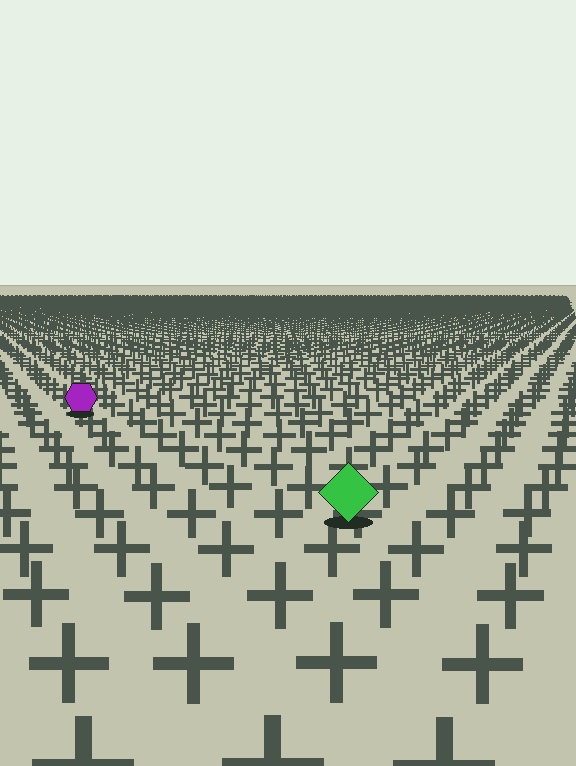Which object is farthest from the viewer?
The purple hexagon is farthest from the viewer. It appears smaller and the ground texture around it is denser.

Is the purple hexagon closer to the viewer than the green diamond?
No. The green diamond is closer — you can tell from the texture gradient: the ground texture is coarser near it.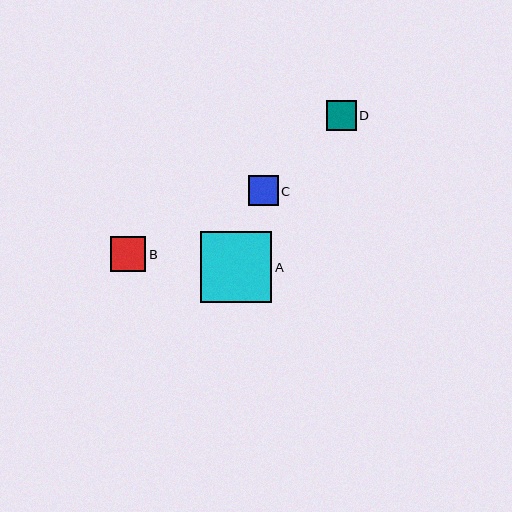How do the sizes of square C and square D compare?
Square C and square D are approximately the same size.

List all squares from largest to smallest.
From largest to smallest: A, B, C, D.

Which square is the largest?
Square A is the largest with a size of approximately 71 pixels.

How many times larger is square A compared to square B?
Square A is approximately 2.0 times the size of square B.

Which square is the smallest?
Square D is the smallest with a size of approximately 30 pixels.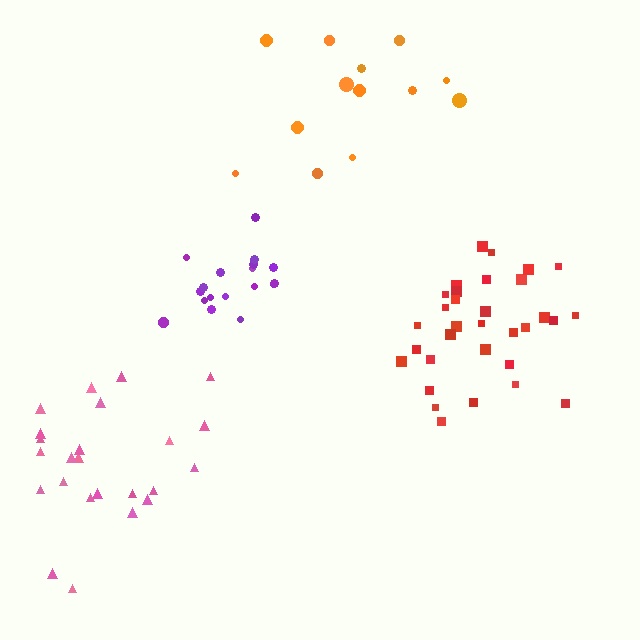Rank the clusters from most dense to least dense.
purple, red, pink, orange.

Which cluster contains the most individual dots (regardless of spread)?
Red (32).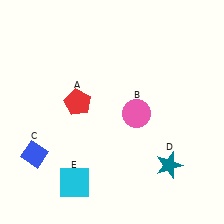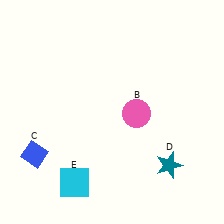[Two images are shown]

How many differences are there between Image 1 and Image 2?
There is 1 difference between the two images.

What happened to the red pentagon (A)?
The red pentagon (A) was removed in Image 2. It was in the top-left area of Image 1.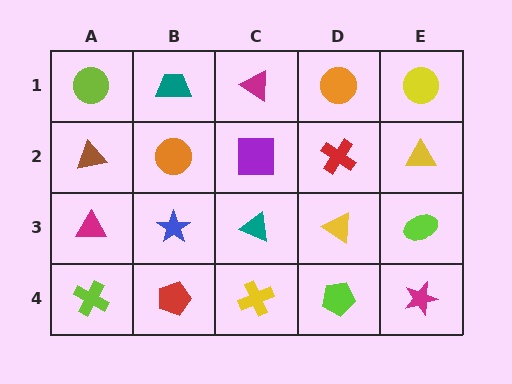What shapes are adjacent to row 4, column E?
A lime ellipse (row 3, column E), a lime pentagon (row 4, column D).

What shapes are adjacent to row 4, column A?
A magenta triangle (row 3, column A), a red pentagon (row 4, column B).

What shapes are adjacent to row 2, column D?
An orange circle (row 1, column D), a yellow triangle (row 3, column D), a purple square (row 2, column C), a yellow triangle (row 2, column E).